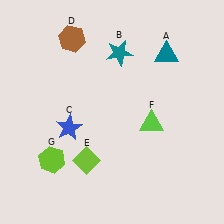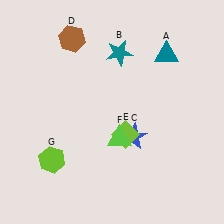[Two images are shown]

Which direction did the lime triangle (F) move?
The lime triangle (F) moved left.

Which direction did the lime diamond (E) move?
The lime diamond (E) moved right.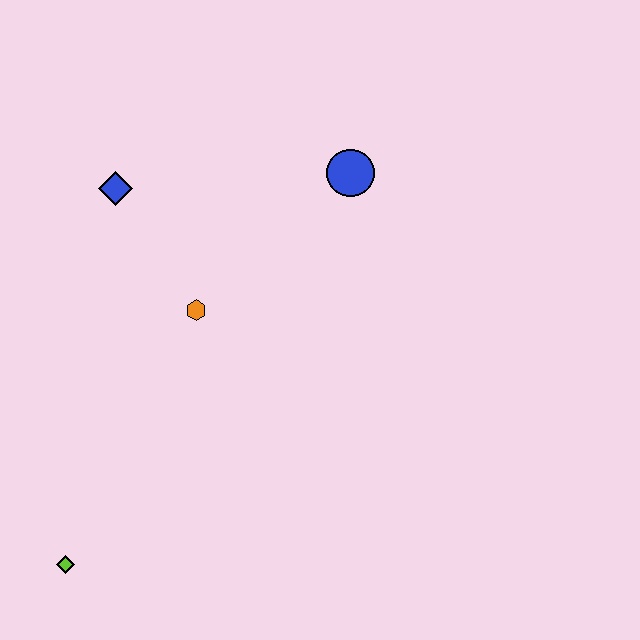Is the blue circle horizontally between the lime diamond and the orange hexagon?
No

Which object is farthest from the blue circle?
The lime diamond is farthest from the blue circle.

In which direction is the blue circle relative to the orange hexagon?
The blue circle is to the right of the orange hexagon.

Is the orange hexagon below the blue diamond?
Yes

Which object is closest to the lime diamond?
The orange hexagon is closest to the lime diamond.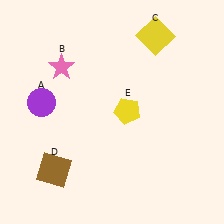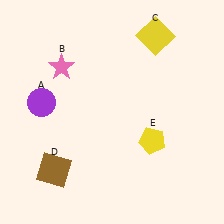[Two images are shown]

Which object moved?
The yellow pentagon (E) moved down.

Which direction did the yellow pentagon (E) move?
The yellow pentagon (E) moved down.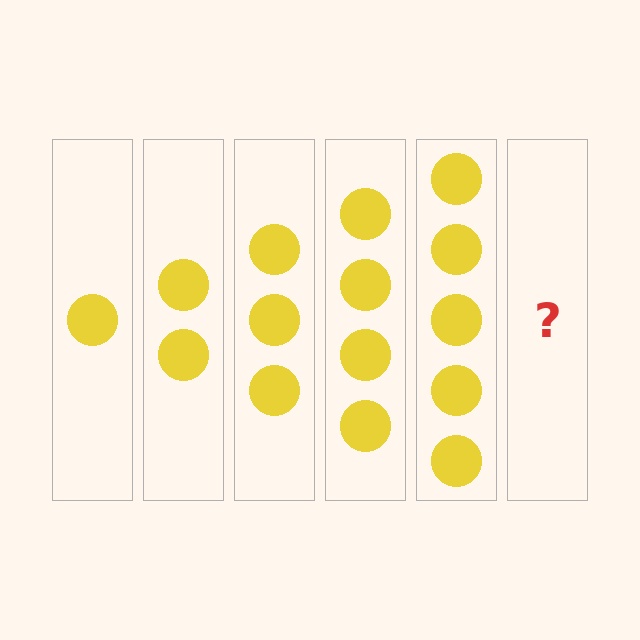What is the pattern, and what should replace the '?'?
The pattern is that each step adds one more circle. The '?' should be 6 circles.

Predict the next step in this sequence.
The next step is 6 circles.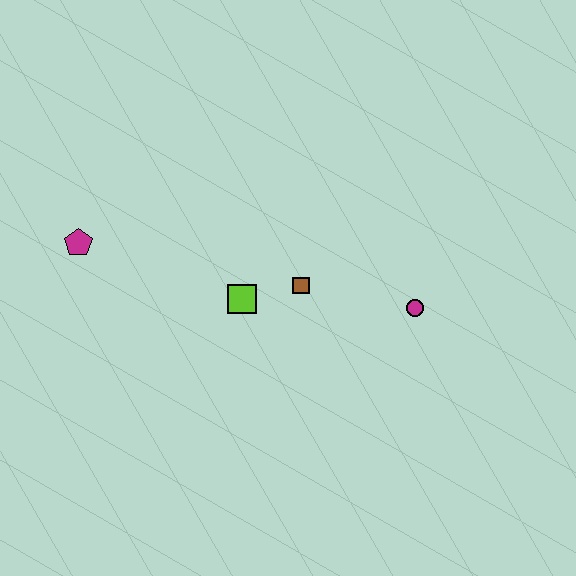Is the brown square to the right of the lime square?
Yes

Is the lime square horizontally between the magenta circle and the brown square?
No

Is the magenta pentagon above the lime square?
Yes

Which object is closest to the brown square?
The lime square is closest to the brown square.